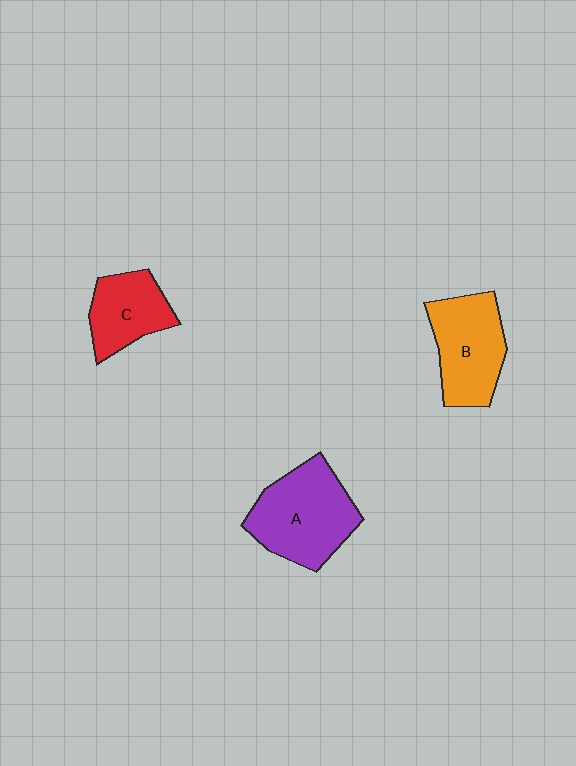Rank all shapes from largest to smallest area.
From largest to smallest: A (purple), B (orange), C (red).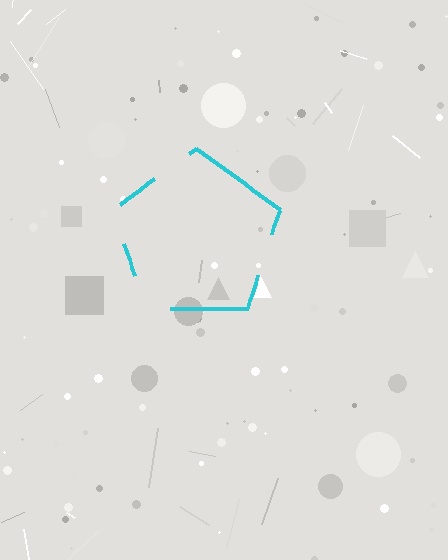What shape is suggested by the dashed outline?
The dashed outline suggests a pentagon.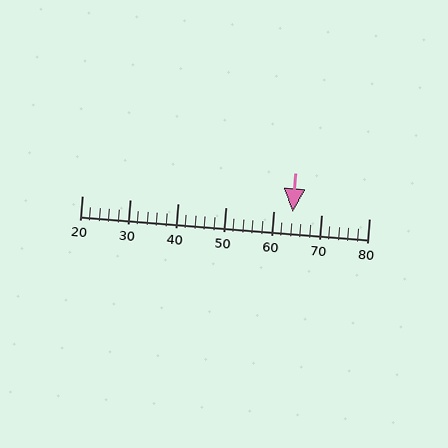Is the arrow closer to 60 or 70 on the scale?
The arrow is closer to 60.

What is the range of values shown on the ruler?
The ruler shows values from 20 to 80.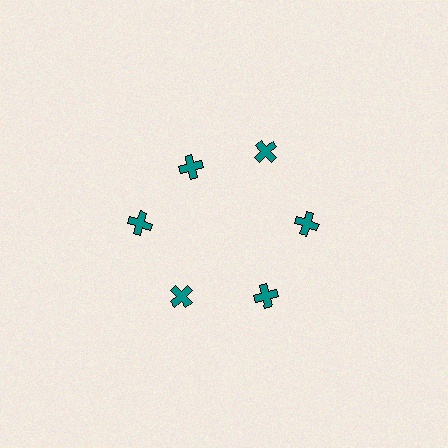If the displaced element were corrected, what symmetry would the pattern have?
It would have 6-fold rotational symmetry — the pattern would map onto itself every 60 degrees.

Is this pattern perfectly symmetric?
No. The 6 teal crosses are arranged in a ring, but one element near the 11 o'clock position is pulled inward toward the center, breaking the 6-fold rotational symmetry.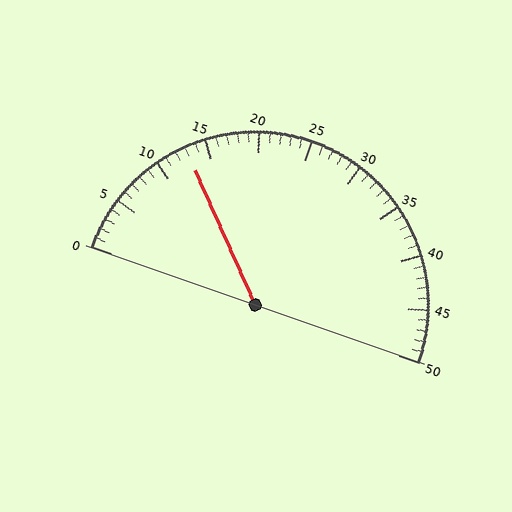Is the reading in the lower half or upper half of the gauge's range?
The reading is in the lower half of the range (0 to 50).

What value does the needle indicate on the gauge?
The needle indicates approximately 13.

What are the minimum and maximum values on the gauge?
The gauge ranges from 0 to 50.